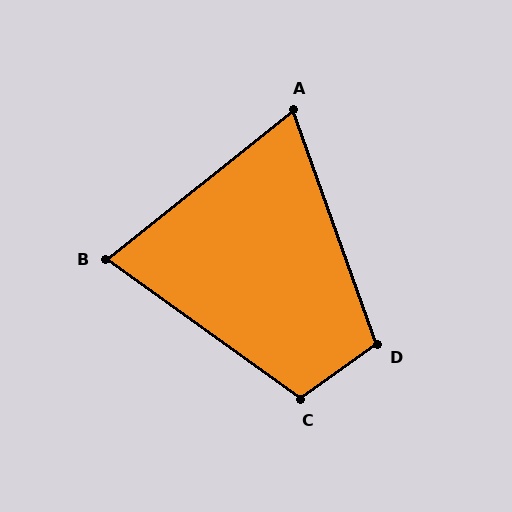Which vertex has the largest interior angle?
C, at approximately 109 degrees.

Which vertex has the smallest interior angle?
A, at approximately 71 degrees.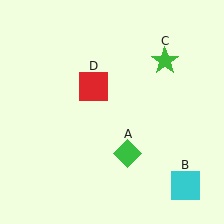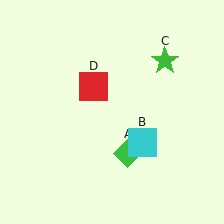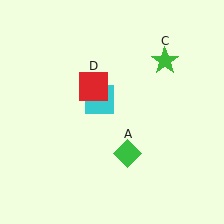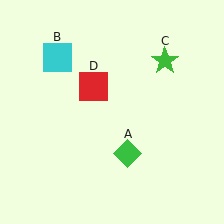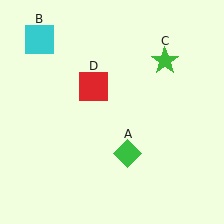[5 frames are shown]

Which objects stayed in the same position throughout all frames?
Green diamond (object A) and green star (object C) and red square (object D) remained stationary.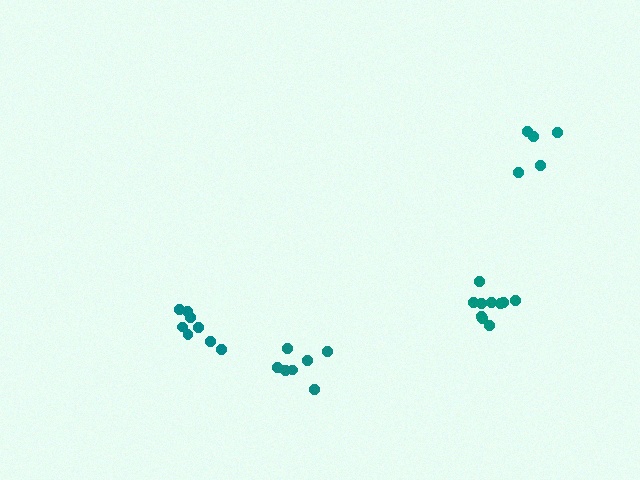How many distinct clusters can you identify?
There are 4 distinct clusters.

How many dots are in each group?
Group 1: 10 dots, Group 2: 8 dots, Group 3: 5 dots, Group 4: 7 dots (30 total).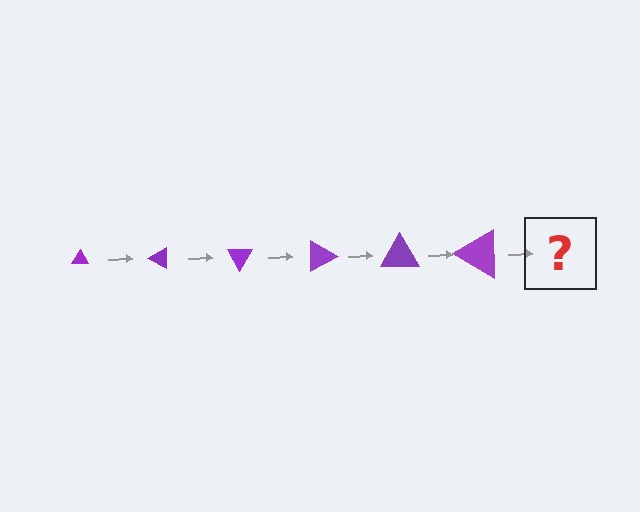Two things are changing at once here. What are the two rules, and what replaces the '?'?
The two rules are that the triangle grows larger each step and it rotates 30 degrees each step. The '?' should be a triangle, larger than the previous one and rotated 180 degrees from the start.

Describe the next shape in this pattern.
It should be a triangle, larger than the previous one and rotated 180 degrees from the start.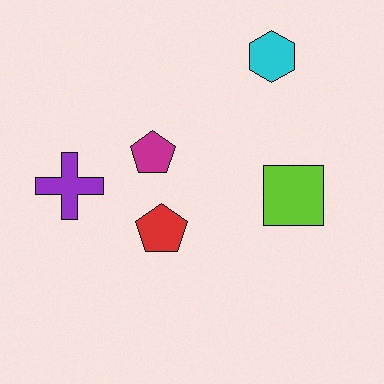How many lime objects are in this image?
There is 1 lime object.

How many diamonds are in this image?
There are no diamonds.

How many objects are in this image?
There are 5 objects.